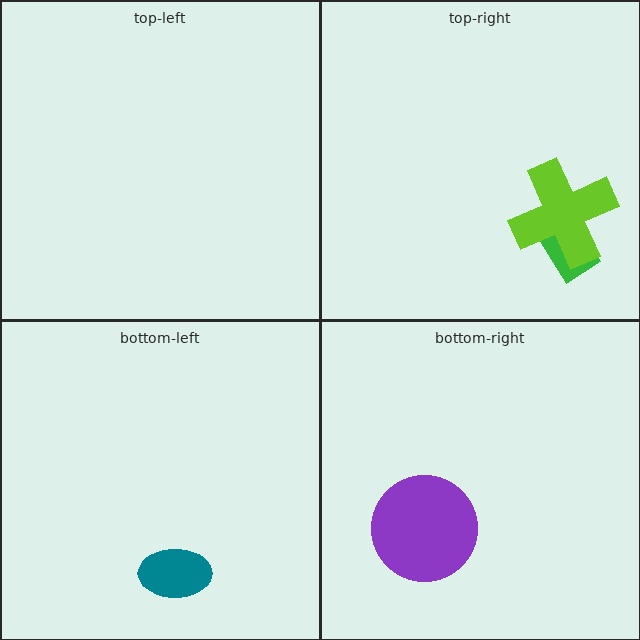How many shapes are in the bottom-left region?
1.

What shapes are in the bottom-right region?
The purple circle.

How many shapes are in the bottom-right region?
1.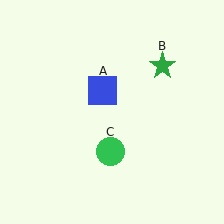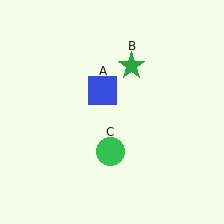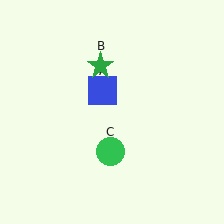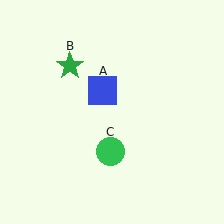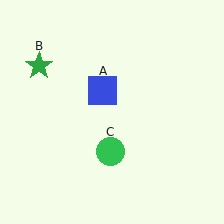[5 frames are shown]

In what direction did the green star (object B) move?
The green star (object B) moved left.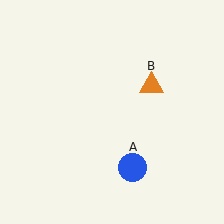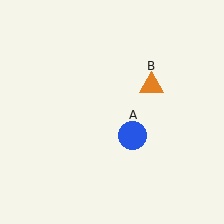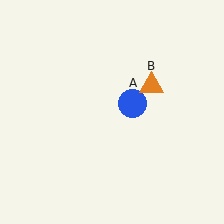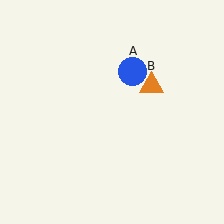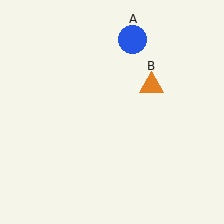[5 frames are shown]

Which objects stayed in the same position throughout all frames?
Orange triangle (object B) remained stationary.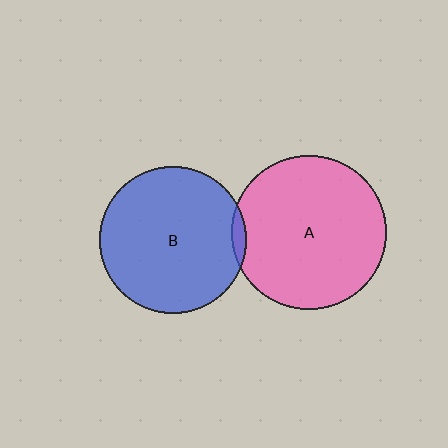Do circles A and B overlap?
Yes.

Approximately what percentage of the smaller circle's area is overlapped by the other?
Approximately 5%.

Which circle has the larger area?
Circle A (pink).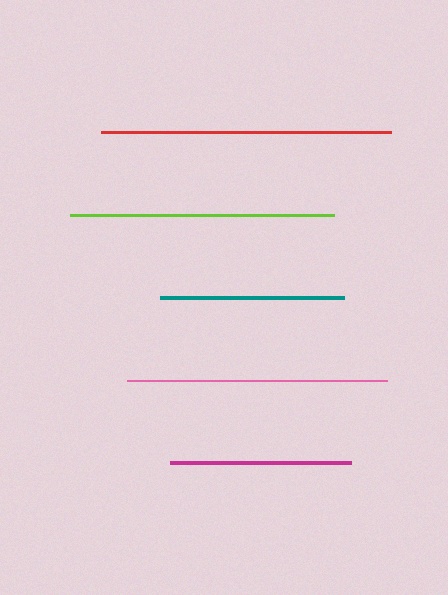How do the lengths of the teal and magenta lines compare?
The teal and magenta lines are approximately the same length.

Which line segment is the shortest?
The magenta line is the shortest at approximately 181 pixels.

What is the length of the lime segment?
The lime segment is approximately 263 pixels long.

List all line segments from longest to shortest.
From longest to shortest: red, lime, pink, teal, magenta.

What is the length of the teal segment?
The teal segment is approximately 184 pixels long.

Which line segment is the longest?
The red line is the longest at approximately 290 pixels.